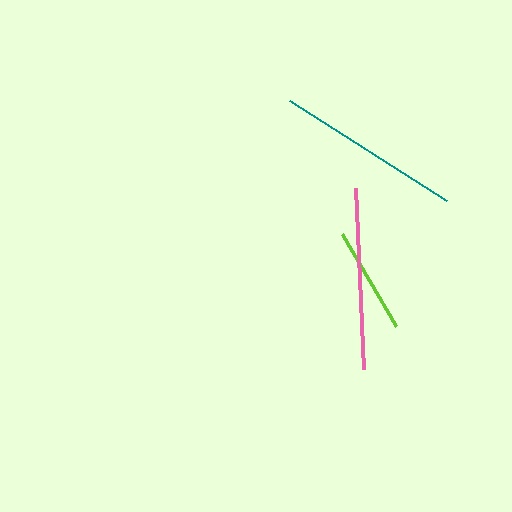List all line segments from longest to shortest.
From longest to shortest: teal, pink, lime.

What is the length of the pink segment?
The pink segment is approximately 181 pixels long.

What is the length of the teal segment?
The teal segment is approximately 186 pixels long.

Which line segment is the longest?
The teal line is the longest at approximately 186 pixels.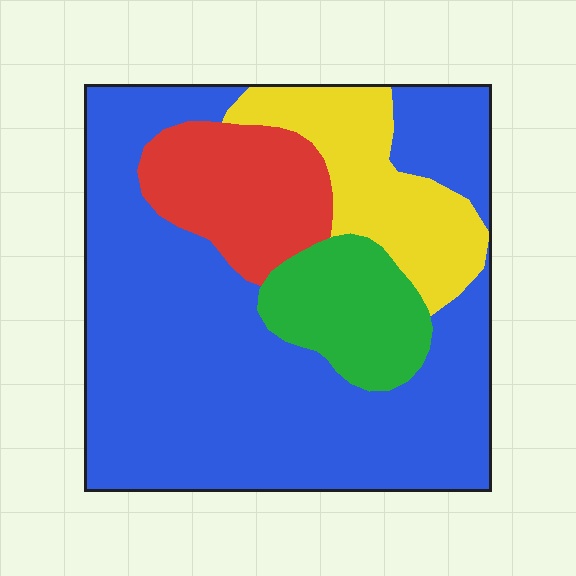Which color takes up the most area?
Blue, at roughly 60%.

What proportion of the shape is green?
Green takes up less than a sixth of the shape.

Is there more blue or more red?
Blue.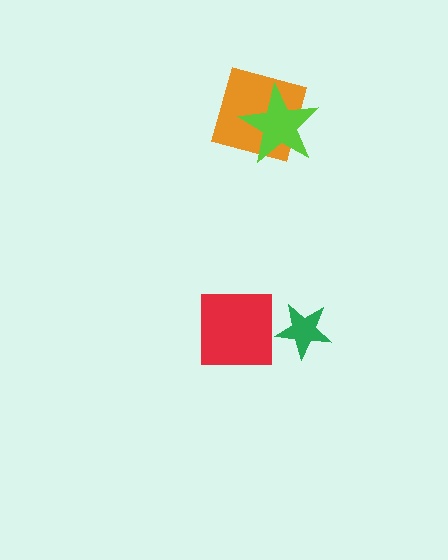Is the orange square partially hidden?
Yes, it is partially covered by another shape.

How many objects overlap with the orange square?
1 object overlaps with the orange square.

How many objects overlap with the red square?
0 objects overlap with the red square.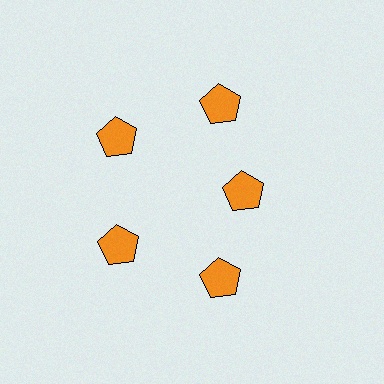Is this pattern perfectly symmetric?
No. The 5 orange pentagons are arranged in a ring, but one element near the 3 o'clock position is pulled inward toward the center, breaking the 5-fold rotational symmetry.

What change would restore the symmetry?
The symmetry would be restored by moving it outward, back onto the ring so that all 5 pentagons sit at equal angles and equal distance from the center.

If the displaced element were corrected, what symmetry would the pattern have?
It would have 5-fold rotational symmetry — the pattern would map onto itself every 72 degrees.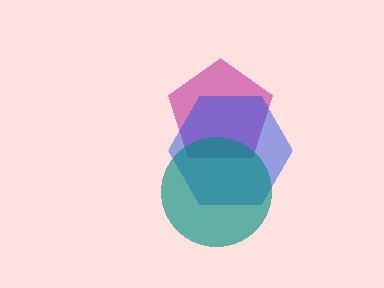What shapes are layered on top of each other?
The layered shapes are: a magenta pentagon, a blue hexagon, a teal circle.